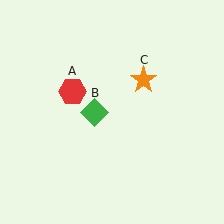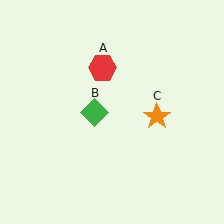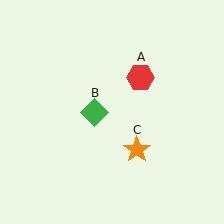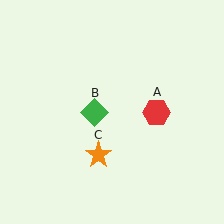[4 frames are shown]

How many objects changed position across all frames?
2 objects changed position: red hexagon (object A), orange star (object C).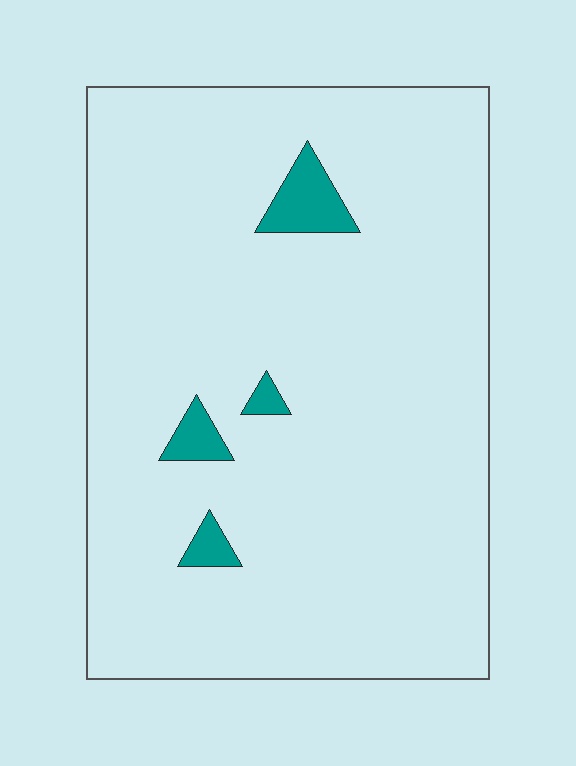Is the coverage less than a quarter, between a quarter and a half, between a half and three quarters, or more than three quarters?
Less than a quarter.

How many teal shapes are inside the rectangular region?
4.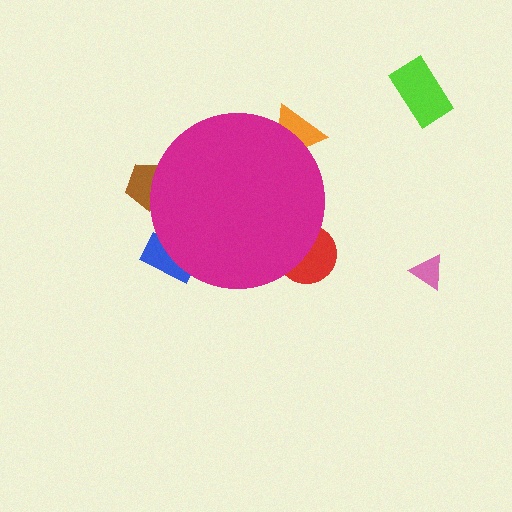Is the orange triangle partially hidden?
Yes, the orange triangle is partially hidden behind the magenta circle.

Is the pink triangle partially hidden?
No, the pink triangle is fully visible.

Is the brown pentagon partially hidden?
Yes, the brown pentagon is partially hidden behind the magenta circle.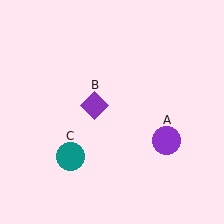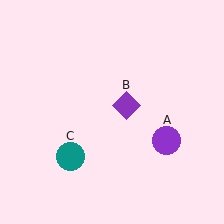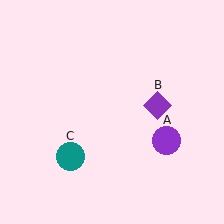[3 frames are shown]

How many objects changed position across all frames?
1 object changed position: purple diamond (object B).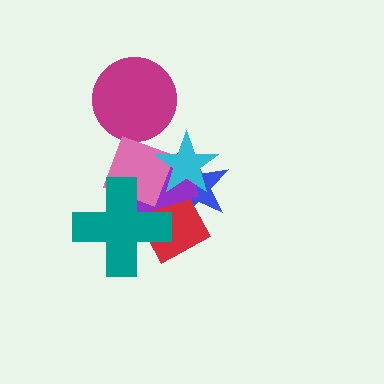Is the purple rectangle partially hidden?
Yes, it is partially covered by another shape.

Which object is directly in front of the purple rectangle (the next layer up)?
The pink diamond is directly in front of the purple rectangle.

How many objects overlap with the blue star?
4 objects overlap with the blue star.